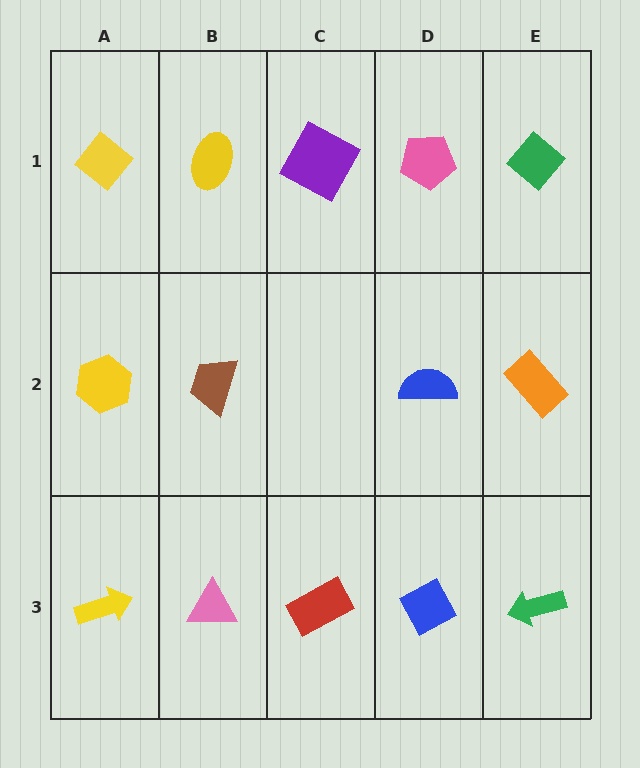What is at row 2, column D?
A blue semicircle.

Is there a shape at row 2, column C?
No, that cell is empty.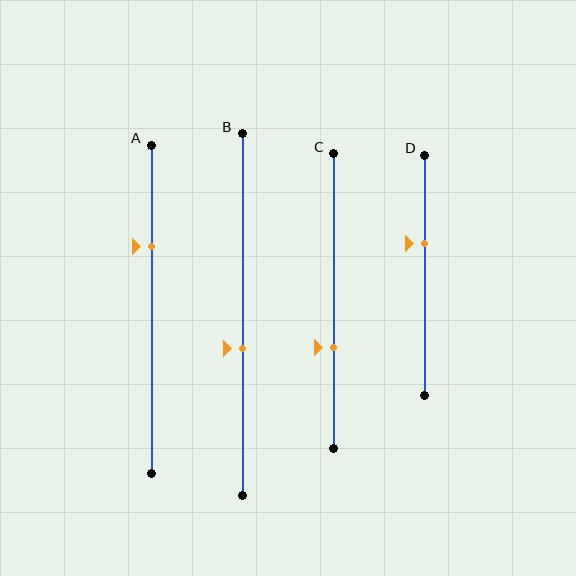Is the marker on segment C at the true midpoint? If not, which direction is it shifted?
No, the marker on segment C is shifted downward by about 16% of the segment length.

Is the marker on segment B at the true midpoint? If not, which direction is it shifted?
No, the marker on segment B is shifted downward by about 9% of the segment length.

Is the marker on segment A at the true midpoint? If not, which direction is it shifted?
No, the marker on segment A is shifted upward by about 19% of the segment length.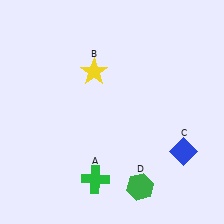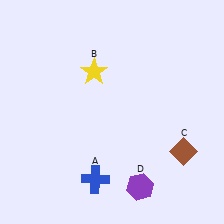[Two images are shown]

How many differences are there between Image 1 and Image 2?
There are 3 differences between the two images.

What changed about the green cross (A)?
In Image 1, A is green. In Image 2, it changed to blue.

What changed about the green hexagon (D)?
In Image 1, D is green. In Image 2, it changed to purple.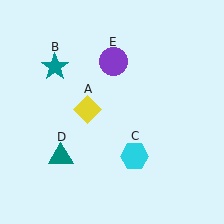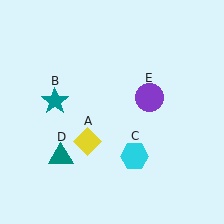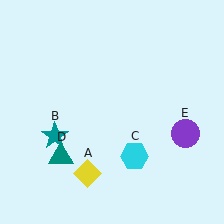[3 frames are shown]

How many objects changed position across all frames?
3 objects changed position: yellow diamond (object A), teal star (object B), purple circle (object E).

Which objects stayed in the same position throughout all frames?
Cyan hexagon (object C) and teal triangle (object D) remained stationary.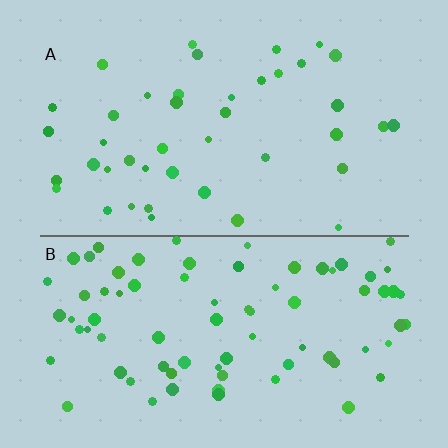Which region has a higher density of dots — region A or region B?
B (the bottom).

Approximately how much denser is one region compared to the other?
Approximately 1.8× — region B over region A.